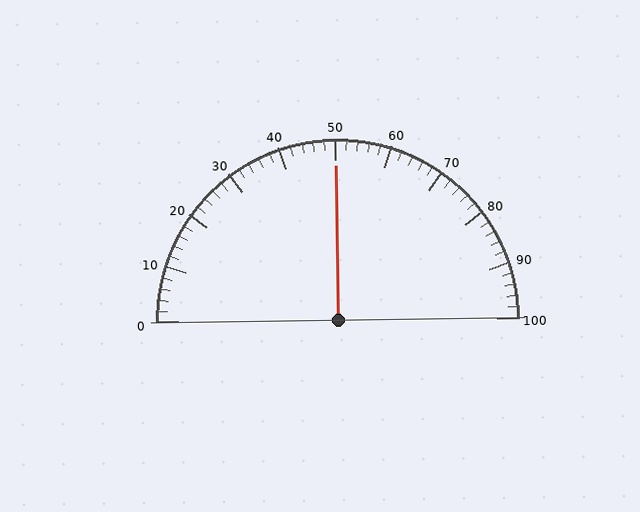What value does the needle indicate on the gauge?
The needle indicates approximately 50.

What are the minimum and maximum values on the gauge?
The gauge ranges from 0 to 100.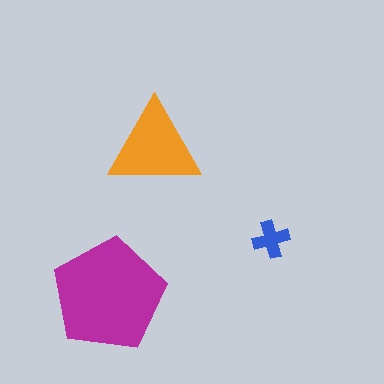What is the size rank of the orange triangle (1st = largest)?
2nd.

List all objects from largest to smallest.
The magenta pentagon, the orange triangle, the blue cross.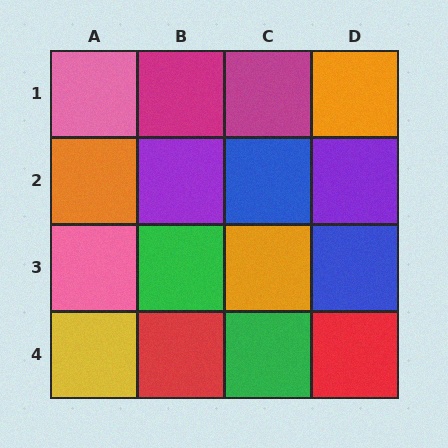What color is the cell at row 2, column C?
Blue.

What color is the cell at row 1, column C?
Magenta.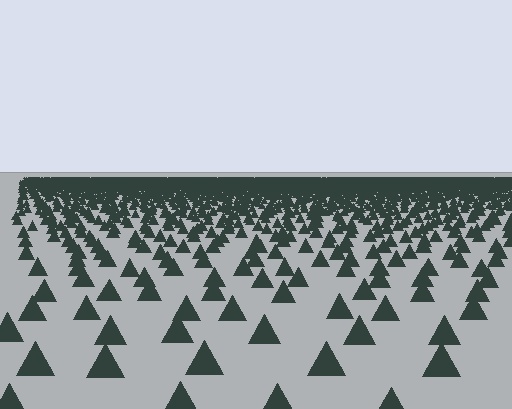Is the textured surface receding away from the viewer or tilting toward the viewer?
The surface is receding away from the viewer. Texture elements get smaller and denser toward the top.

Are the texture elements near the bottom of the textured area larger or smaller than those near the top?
Larger. Near the bottom, elements are closer to the viewer and appear at a bigger on-screen size.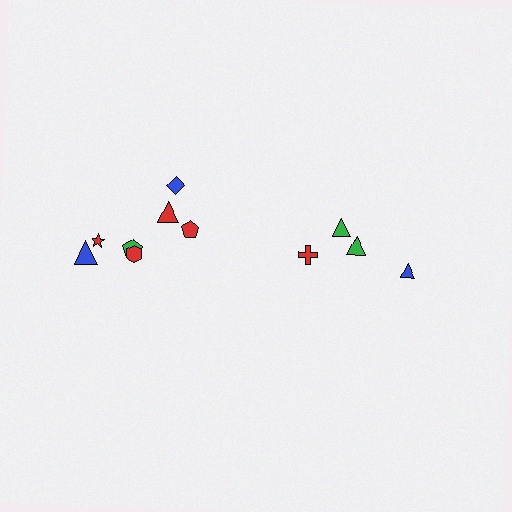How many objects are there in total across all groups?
There are 11 objects.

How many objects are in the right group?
There are 4 objects.